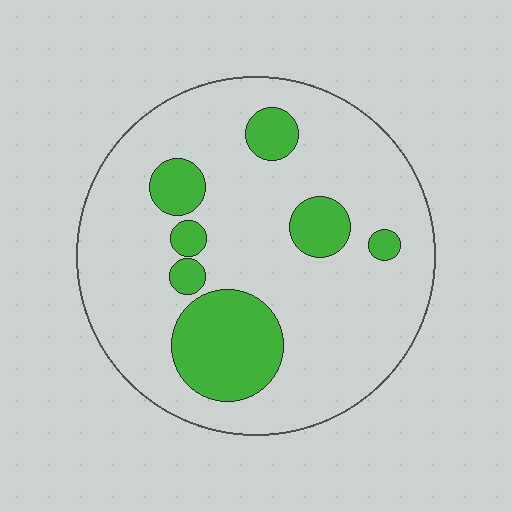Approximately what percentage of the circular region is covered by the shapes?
Approximately 20%.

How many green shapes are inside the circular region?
7.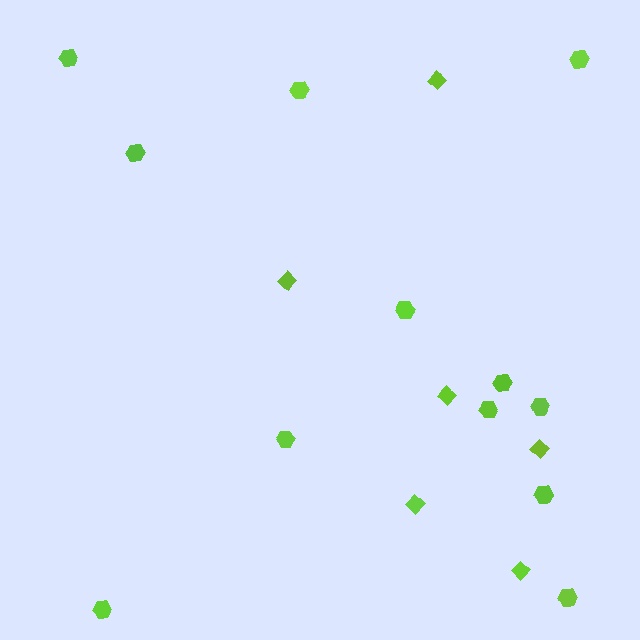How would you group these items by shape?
There are 2 groups: one group of diamonds (6) and one group of hexagons (12).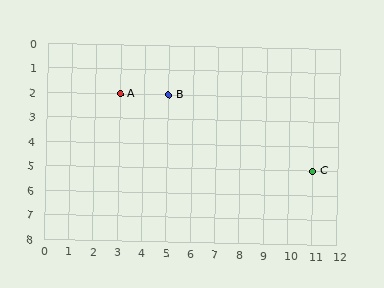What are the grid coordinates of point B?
Point B is at grid coordinates (5, 2).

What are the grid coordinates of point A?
Point A is at grid coordinates (3, 2).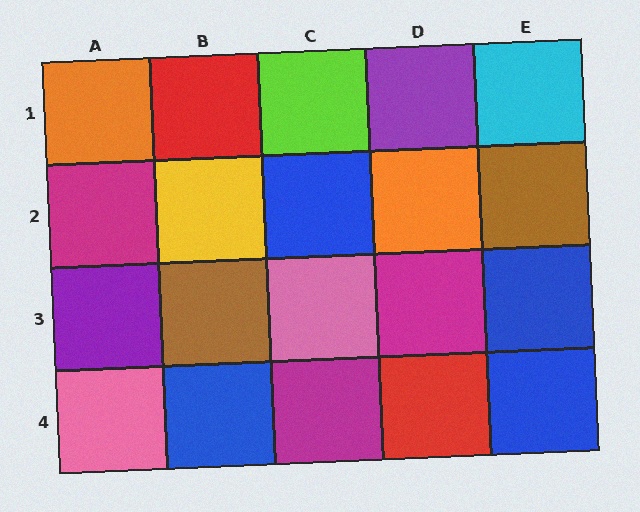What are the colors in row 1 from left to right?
Orange, red, lime, purple, cyan.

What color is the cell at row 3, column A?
Purple.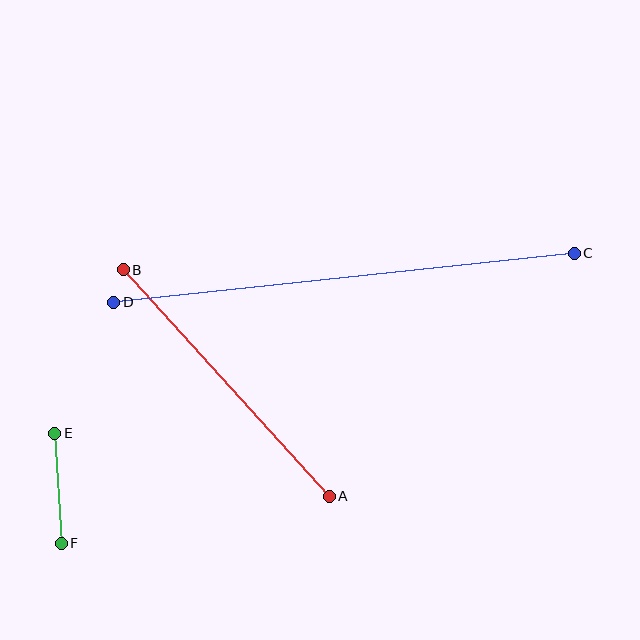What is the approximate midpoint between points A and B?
The midpoint is at approximately (226, 383) pixels.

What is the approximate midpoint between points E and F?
The midpoint is at approximately (58, 488) pixels.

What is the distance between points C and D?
The distance is approximately 463 pixels.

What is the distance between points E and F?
The distance is approximately 110 pixels.